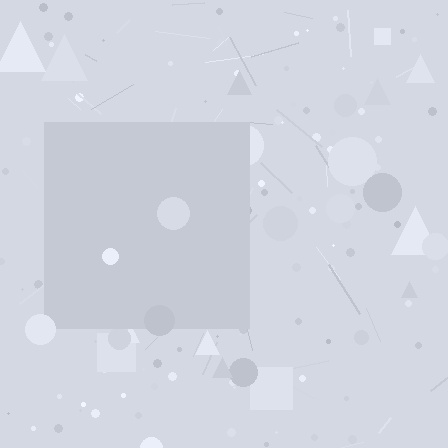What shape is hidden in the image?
A square is hidden in the image.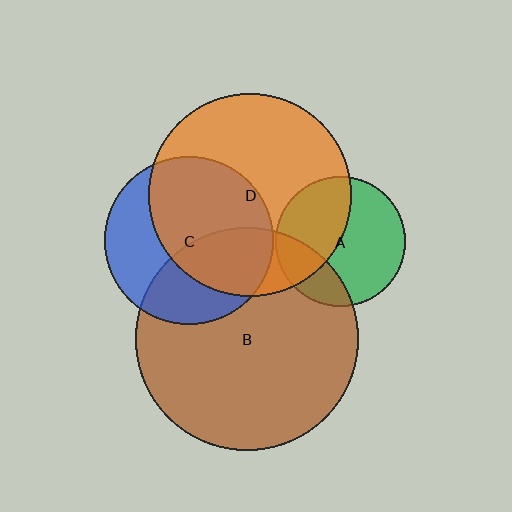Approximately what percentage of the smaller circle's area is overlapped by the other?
Approximately 40%.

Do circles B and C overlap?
Yes.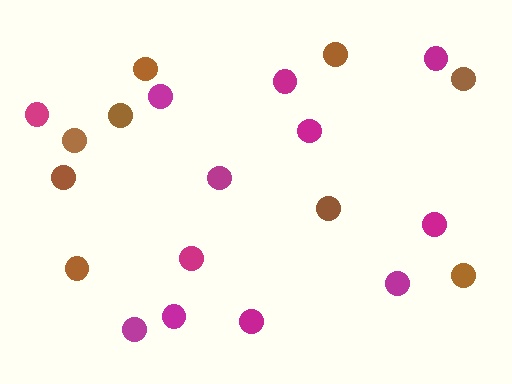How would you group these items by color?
There are 2 groups: one group of magenta circles (12) and one group of brown circles (9).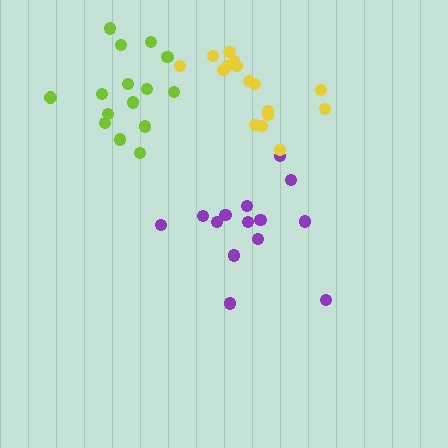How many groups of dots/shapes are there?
There are 3 groups.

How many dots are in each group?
Group 1: 14 dots, Group 2: 16 dots, Group 3: 15 dots (45 total).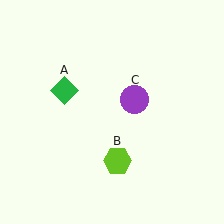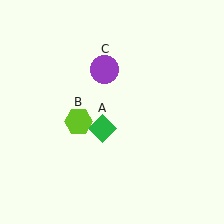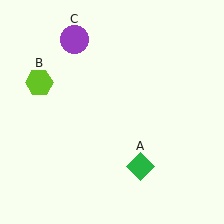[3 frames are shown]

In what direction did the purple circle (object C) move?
The purple circle (object C) moved up and to the left.